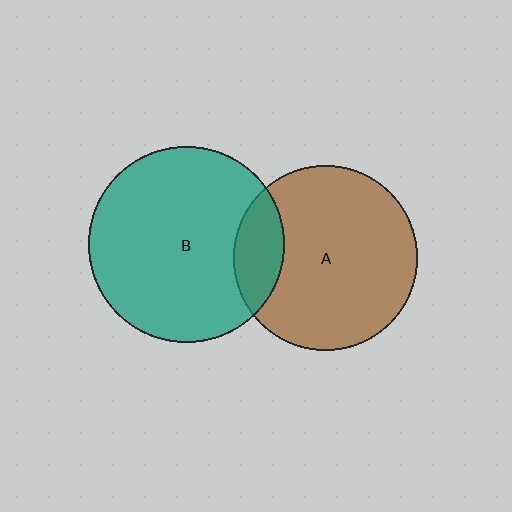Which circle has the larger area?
Circle B (teal).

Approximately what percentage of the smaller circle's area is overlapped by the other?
Approximately 15%.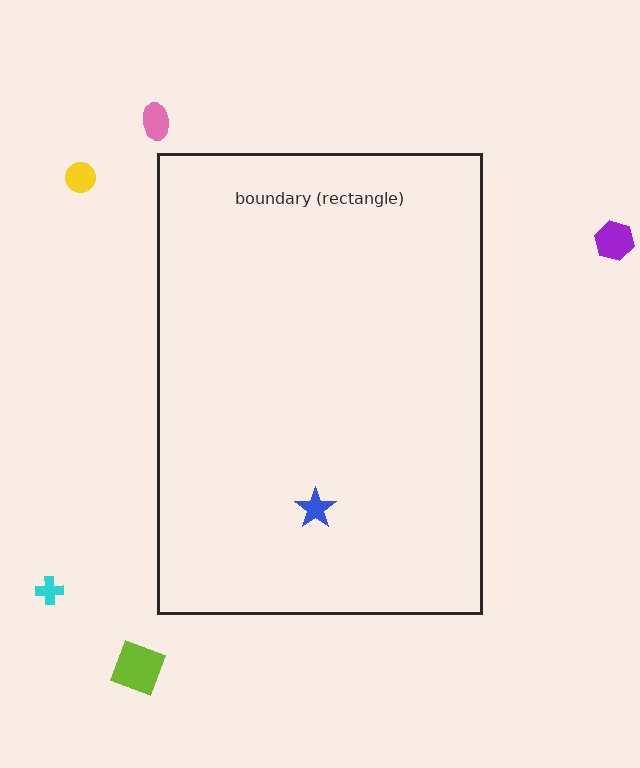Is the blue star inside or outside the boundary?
Inside.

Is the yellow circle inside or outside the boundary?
Outside.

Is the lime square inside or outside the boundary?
Outside.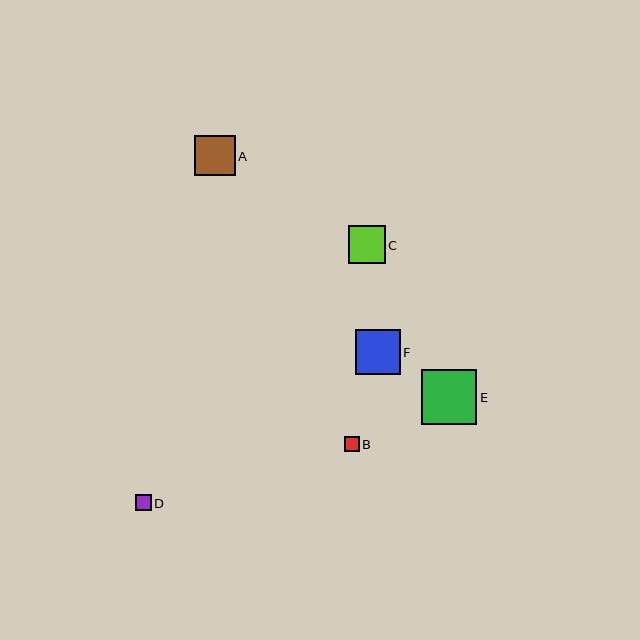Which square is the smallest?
Square B is the smallest with a size of approximately 15 pixels.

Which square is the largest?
Square E is the largest with a size of approximately 55 pixels.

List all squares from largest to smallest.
From largest to smallest: E, F, A, C, D, B.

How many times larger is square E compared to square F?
Square E is approximately 1.2 times the size of square F.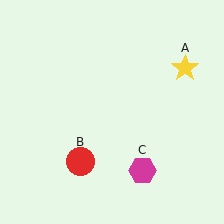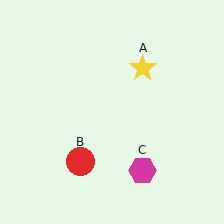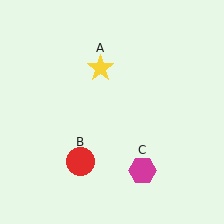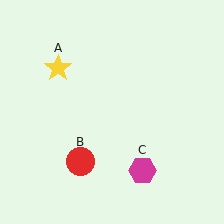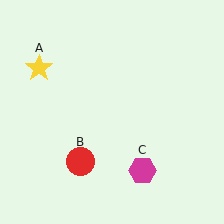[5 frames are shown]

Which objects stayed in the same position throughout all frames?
Red circle (object B) and magenta hexagon (object C) remained stationary.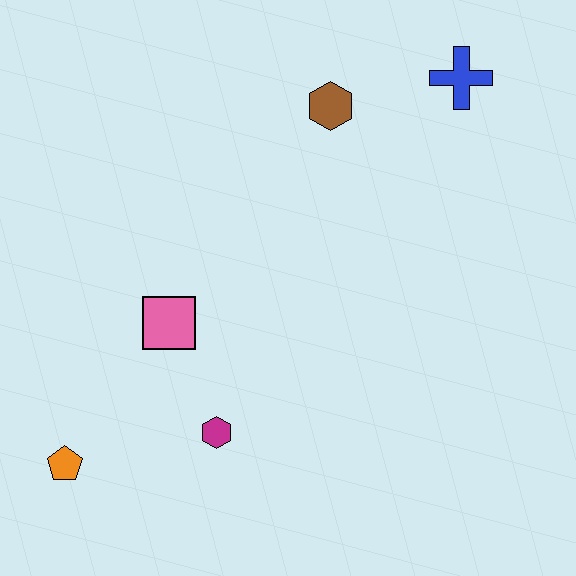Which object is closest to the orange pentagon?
The magenta hexagon is closest to the orange pentagon.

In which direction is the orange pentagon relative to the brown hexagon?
The orange pentagon is below the brown hexagon.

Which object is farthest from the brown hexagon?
The orange pentagon is farthest from the brown hexagon.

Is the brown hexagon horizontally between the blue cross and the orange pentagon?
Yes